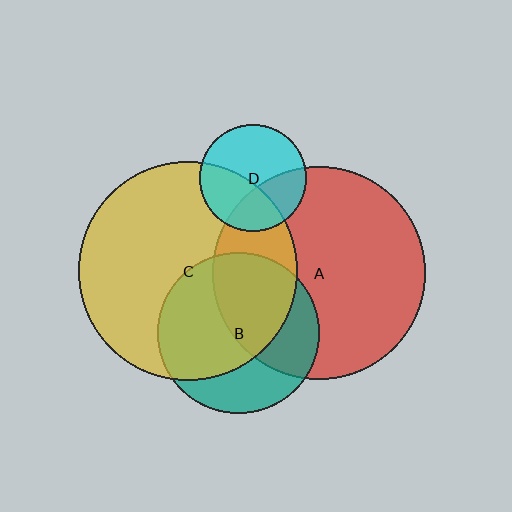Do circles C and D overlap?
Yes.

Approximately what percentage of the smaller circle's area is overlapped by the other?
Approximately 40%.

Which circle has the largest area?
Circle C (yellow).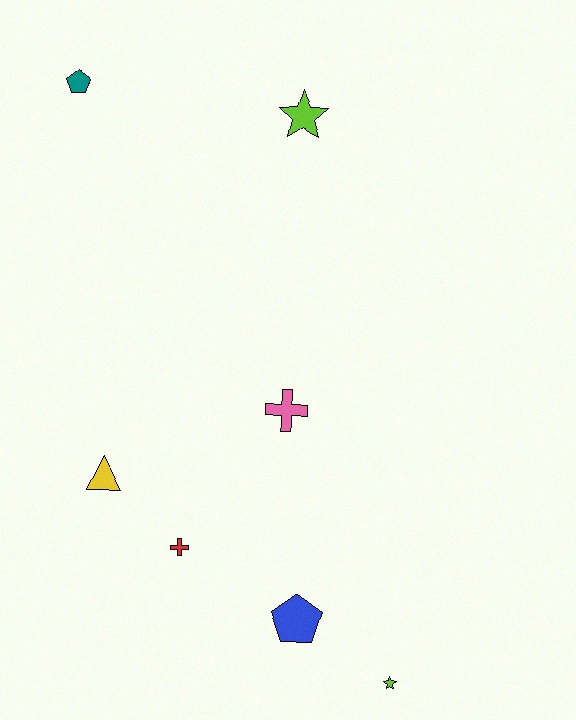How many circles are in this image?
There are no circles.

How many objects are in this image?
There are 7 objects.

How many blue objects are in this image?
There is 1 blue object.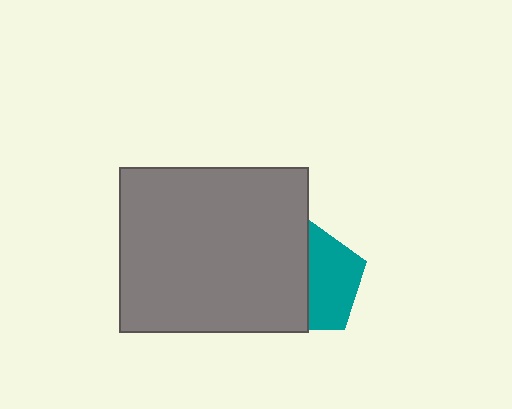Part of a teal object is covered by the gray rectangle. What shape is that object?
It is a pentagon.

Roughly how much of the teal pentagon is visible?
About half of it is visible (roughly 49%).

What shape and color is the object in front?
The object in front is a gray rectangle.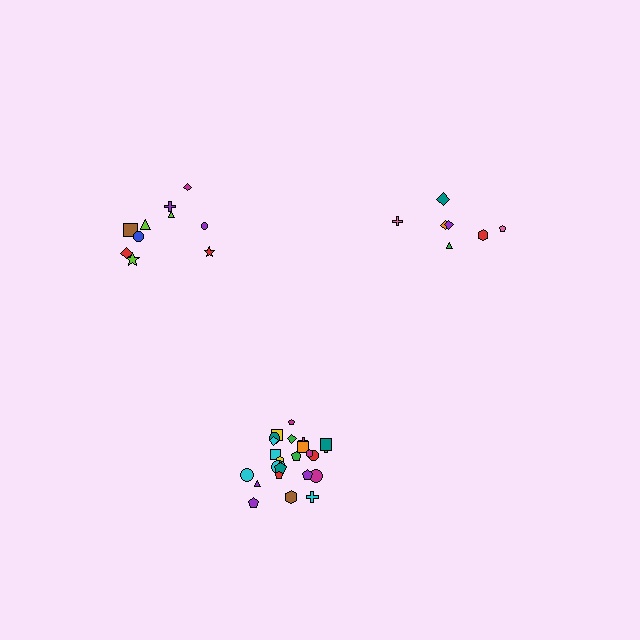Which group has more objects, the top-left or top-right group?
The top-left group.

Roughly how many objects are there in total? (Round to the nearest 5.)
Roughly 40 objects in total.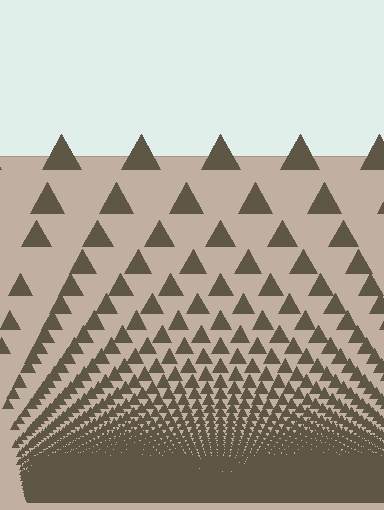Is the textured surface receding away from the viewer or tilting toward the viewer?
The surface appears to tilt toward the viewer. Texture elements get larger and sparser toward the top.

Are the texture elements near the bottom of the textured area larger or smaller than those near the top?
Smaller. The gradient is inverted — elements near the bottom are smaller and denser.